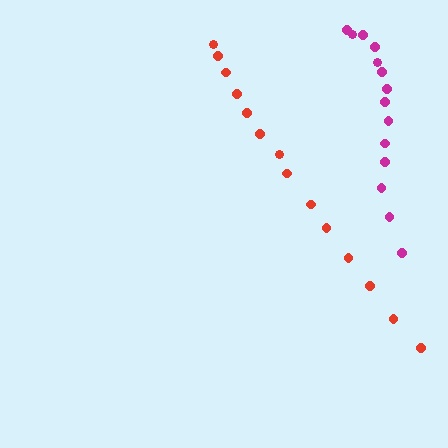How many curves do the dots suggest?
There are 2 distinct paths.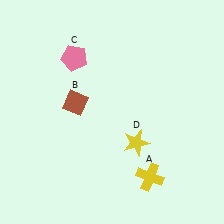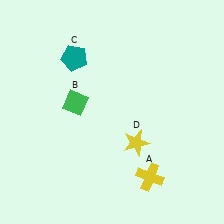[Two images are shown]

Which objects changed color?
B changed from brown to green. C changed from pink to teal.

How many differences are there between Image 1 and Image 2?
There are 2 differences between the two images.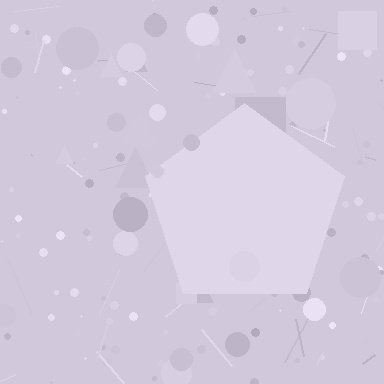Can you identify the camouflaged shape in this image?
The camouflaged shape is a pentagon.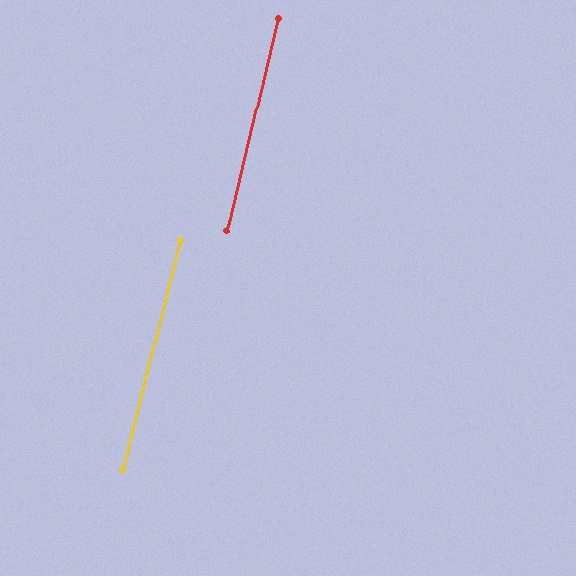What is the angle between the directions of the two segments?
Approximately 1 degree.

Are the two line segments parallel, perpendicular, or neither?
Parallel — their directions differ by only 0.7°.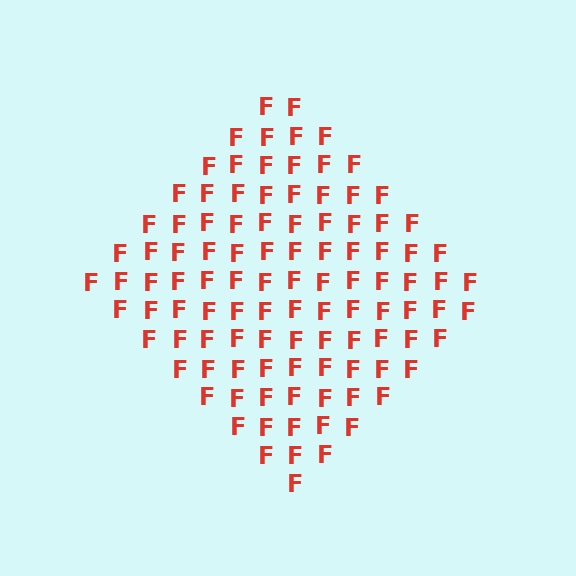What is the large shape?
The large shape is a diamond.